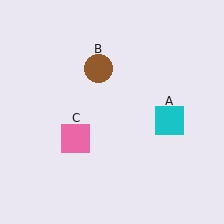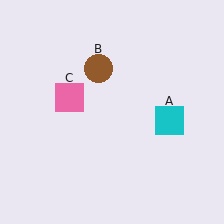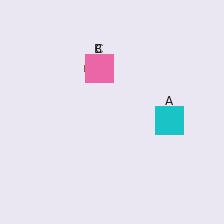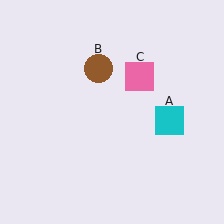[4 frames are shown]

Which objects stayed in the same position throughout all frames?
Cyan square (object A) and brown circle (object B) remained stationary.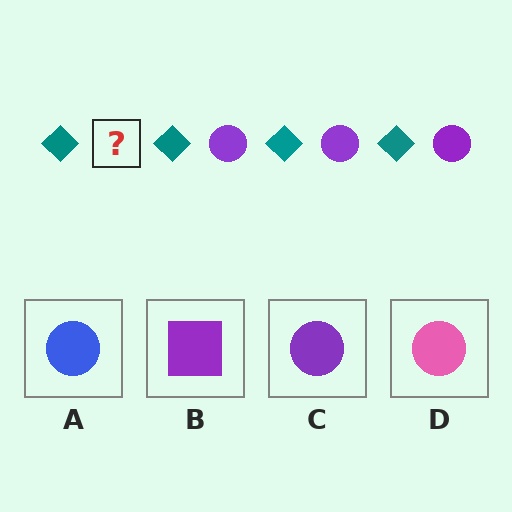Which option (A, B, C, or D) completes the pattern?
C.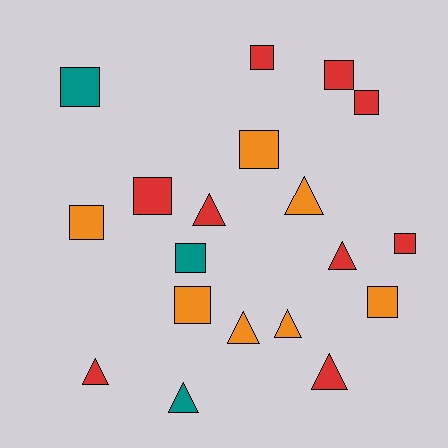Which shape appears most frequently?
Square, with 11 objects.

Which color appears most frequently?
Red, with 9 objects.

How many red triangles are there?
There are 4 red triangles.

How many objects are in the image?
There are 19 objects.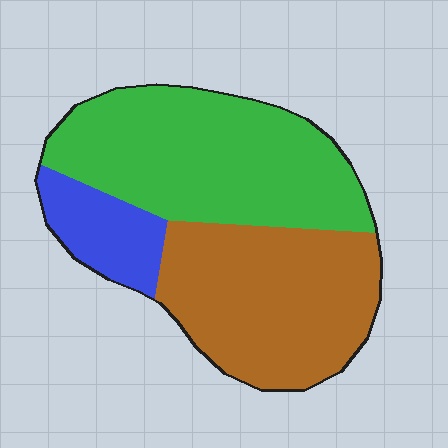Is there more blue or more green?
Green.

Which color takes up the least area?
Blue, at roughly 15%.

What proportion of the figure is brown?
Brown covers 41% of the figure.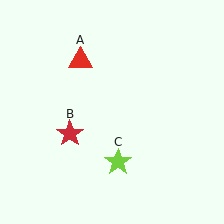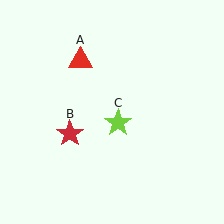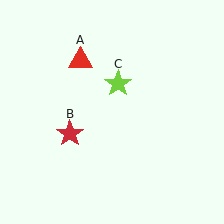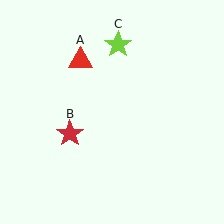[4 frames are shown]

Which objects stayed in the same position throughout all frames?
Red triangle (object A) and red star (object B) remained stationary.